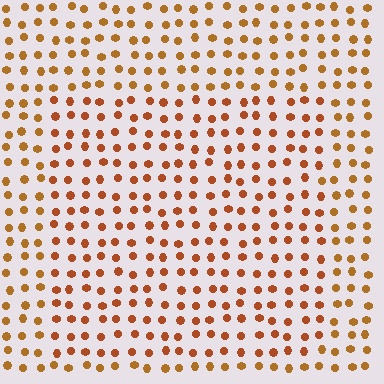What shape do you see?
I see a rectangle.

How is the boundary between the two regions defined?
The boundary is defined purely by a slight shift in hue (about 17 degrees). Spacing, size, and orientation are identical on both sides.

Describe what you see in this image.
The image is filled with small brown elements in a uniform arrangement. A rectangle-shaped region is visible where the elements are tinted to a slightly different hue, forming a subtle color boundary.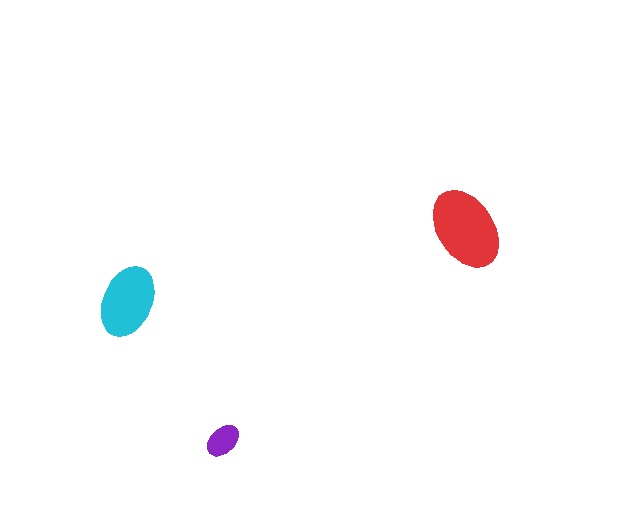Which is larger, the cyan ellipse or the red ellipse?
The red one.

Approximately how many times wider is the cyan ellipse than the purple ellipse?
About 2 times wider.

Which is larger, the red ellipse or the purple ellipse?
The red one.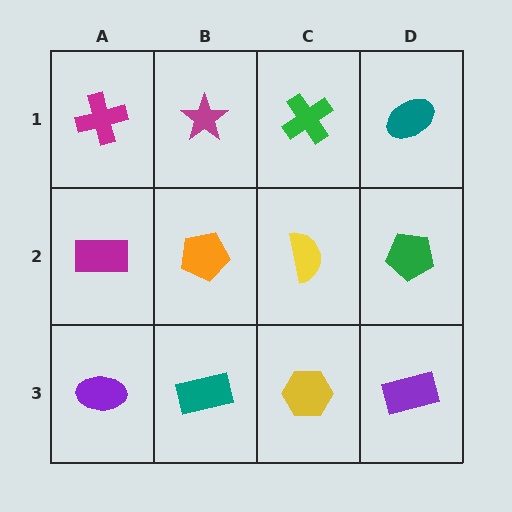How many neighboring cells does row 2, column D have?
3.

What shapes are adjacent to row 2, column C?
A green cross (row 1, column C), a yellow hexagon (row 3, column C), an orange pentagon (row 2, column B), a green pentagon (row 2, column D).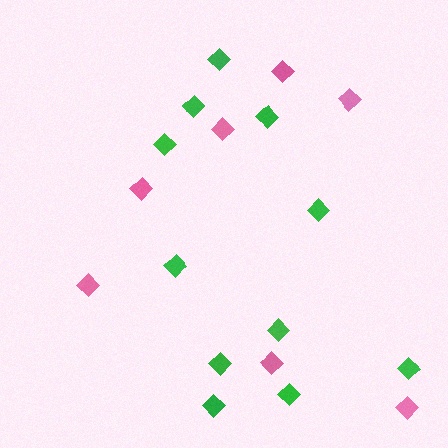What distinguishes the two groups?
There are 2 groups: one group of pink diamonds (7) and one group of green diamonds (11).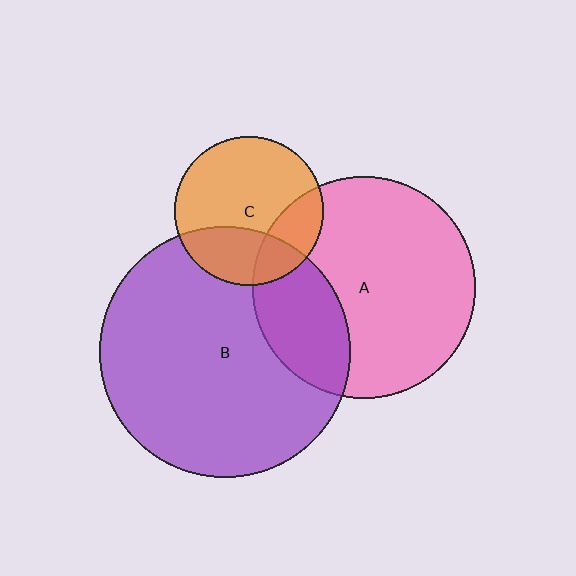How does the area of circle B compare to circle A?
Approximately 1.3 times.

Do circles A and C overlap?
Yes.